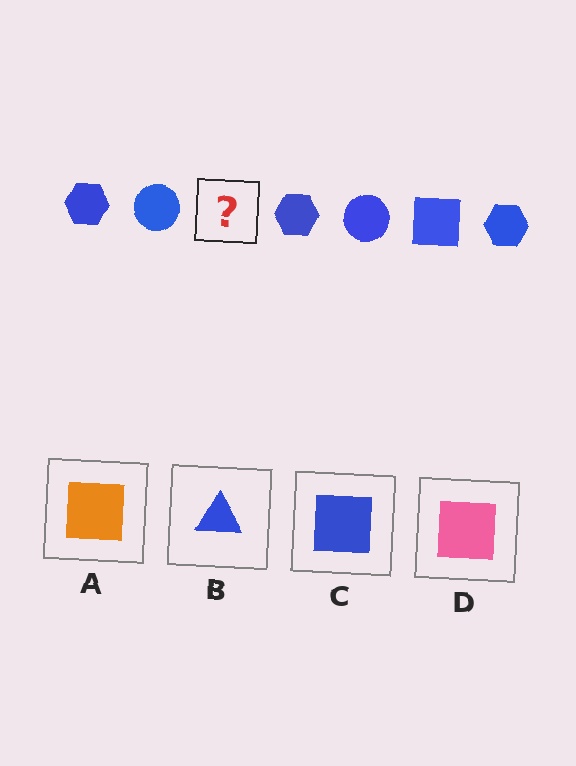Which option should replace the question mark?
Option C.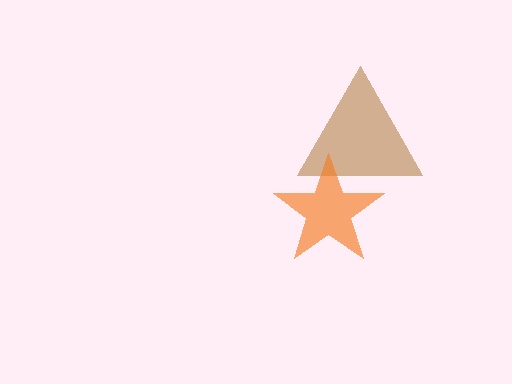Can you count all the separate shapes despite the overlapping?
Yes, there are 2 separate shapes.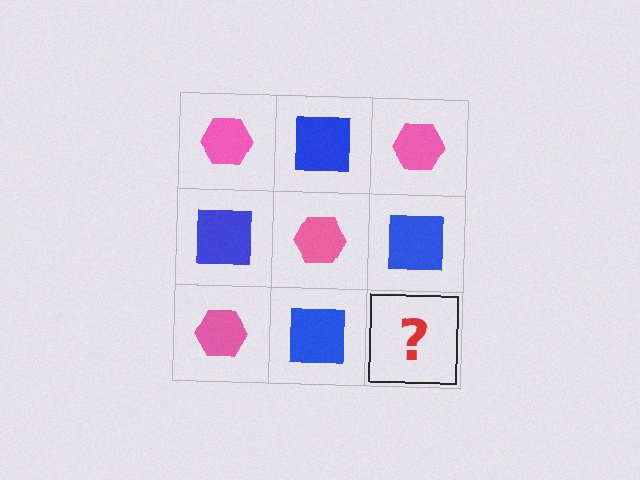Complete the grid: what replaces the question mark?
The question mark should be replaced with a pink hexagon.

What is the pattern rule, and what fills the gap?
The rule is that it alternates pink hexagon and blue square in a checkerboard pattern. The gap should be filled with a pink hexagon.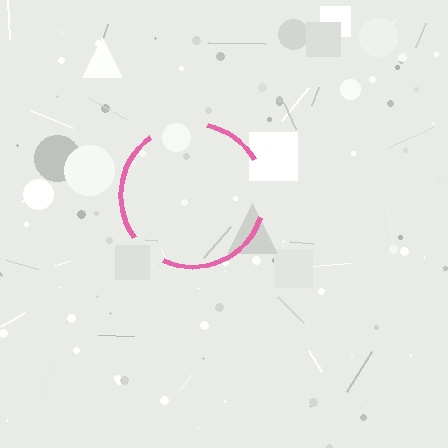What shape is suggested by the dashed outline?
The dashed outline suggests a circle.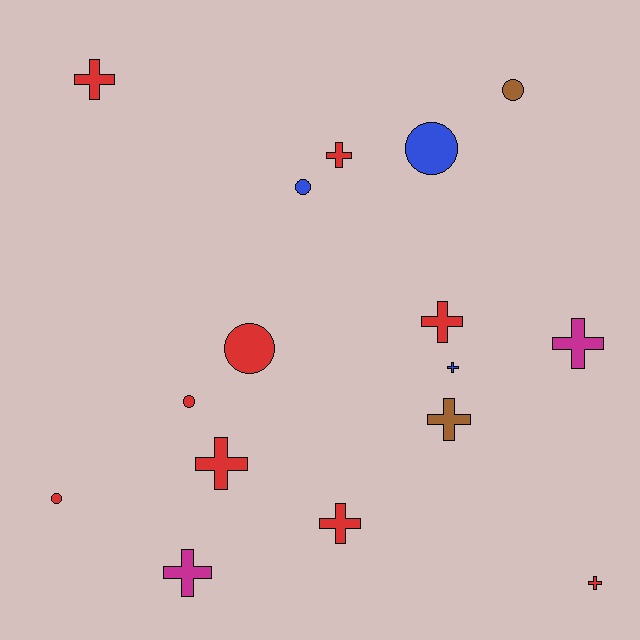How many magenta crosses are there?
There are 2 magenta crosses.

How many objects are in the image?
There are 16 objects.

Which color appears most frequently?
Red, with 9 objects.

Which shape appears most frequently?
Cross, with 10 objects.